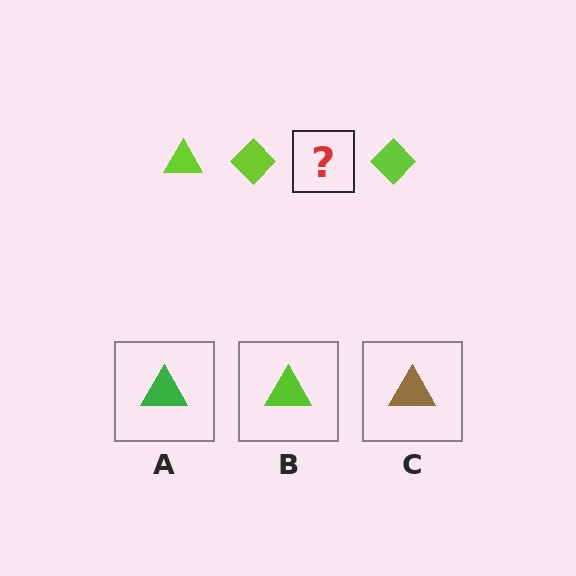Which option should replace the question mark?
Option B.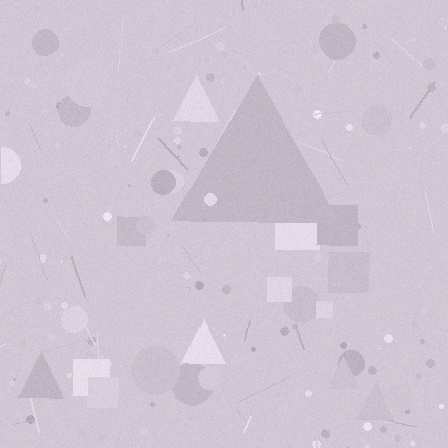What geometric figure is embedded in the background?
A triangle is embedded in the background.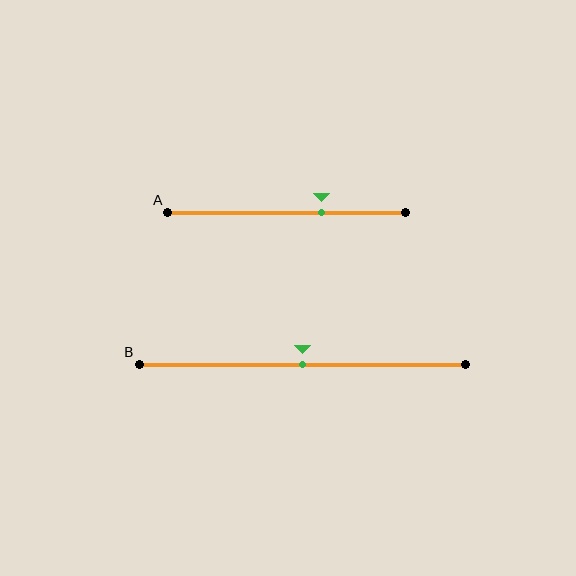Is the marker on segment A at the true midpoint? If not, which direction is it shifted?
No, the marker on segment A is shifted to the right by about 15% of the segment length.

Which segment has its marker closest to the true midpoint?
Segment B has its marker closest to the true midpoint.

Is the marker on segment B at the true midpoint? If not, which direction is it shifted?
Yes, the marker on segment B is at the true midpoint.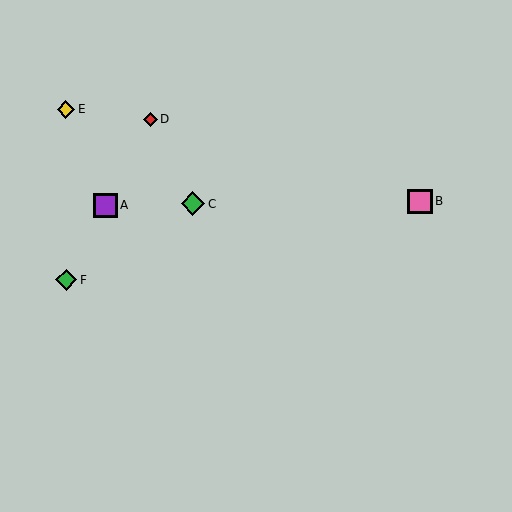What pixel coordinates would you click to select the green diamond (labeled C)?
Click at (193, 204) to select the green diamond C.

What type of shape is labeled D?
Shape D is a red diamond.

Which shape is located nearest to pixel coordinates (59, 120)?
The yellow diamond (labeled E) at (66, 109) is nearest to that location.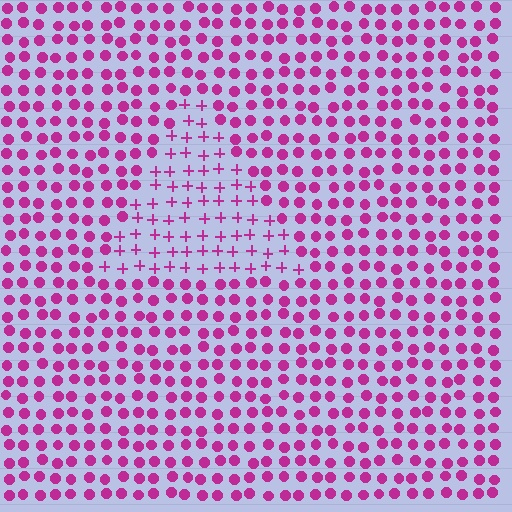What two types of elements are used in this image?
The image uses plus signs inside the triangle region and circles outside it.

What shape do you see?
I see a triangle.